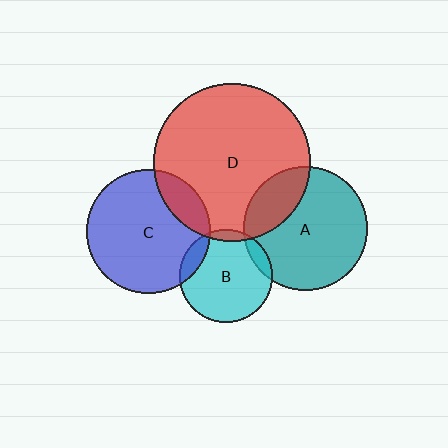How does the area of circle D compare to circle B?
Approximately 2.8 times.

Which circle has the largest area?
Circle D (red).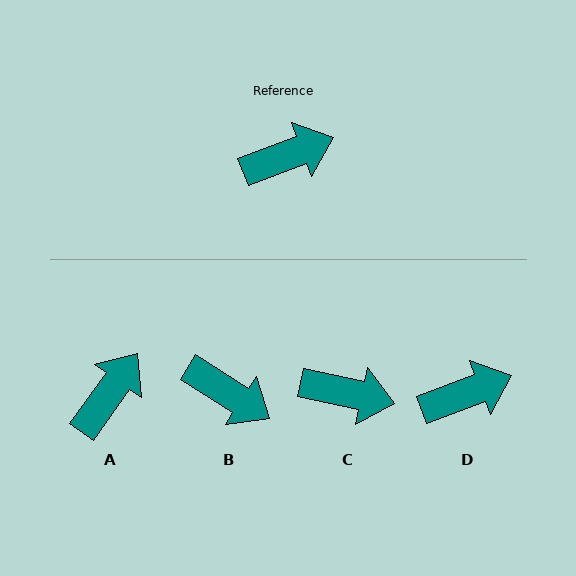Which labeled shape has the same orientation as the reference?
D.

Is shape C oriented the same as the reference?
No, it is off by about 33 degrees.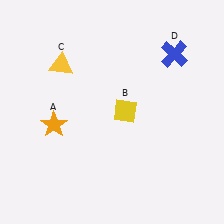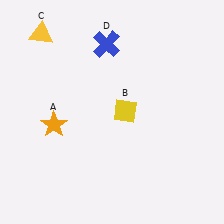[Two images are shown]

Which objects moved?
The objects that moved are: the yellow triangle (C), the blue cross (D).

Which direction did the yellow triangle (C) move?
The yellow triangle (C) moved up.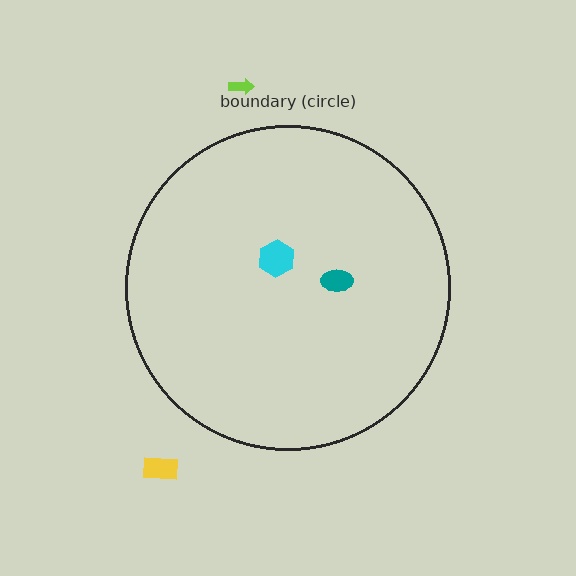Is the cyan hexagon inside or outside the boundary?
Inside.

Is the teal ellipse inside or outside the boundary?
Inside.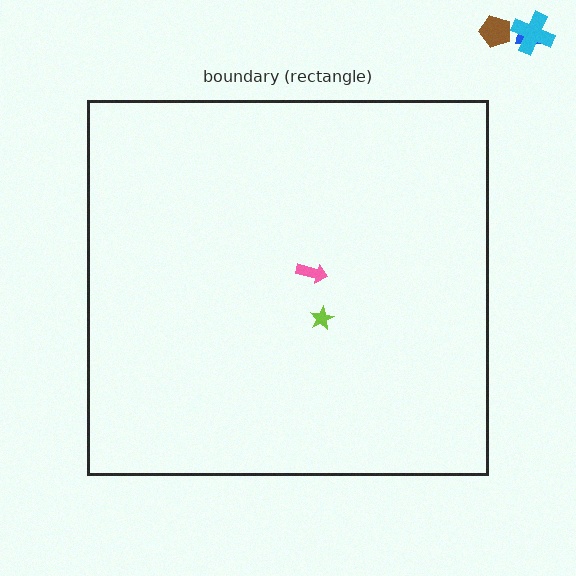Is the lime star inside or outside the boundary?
Inside.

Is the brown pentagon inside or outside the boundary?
Outside.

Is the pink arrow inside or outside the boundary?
Inside.